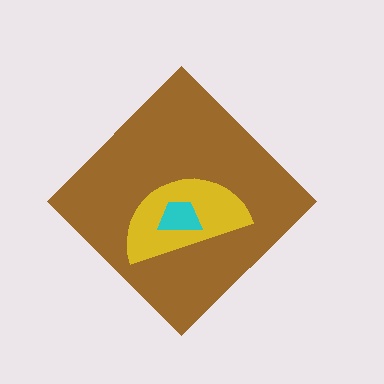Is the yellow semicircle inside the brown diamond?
Yes.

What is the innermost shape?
The cyan trapezoid.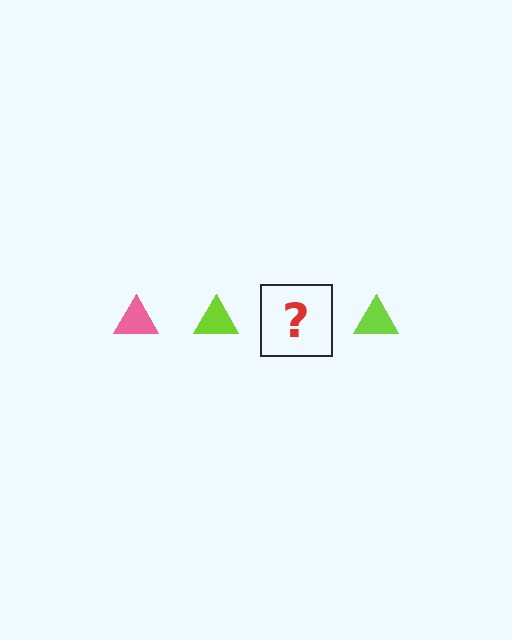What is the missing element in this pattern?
The missing element is a pink triangle.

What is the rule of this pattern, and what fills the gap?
The rule is that the pattern cycles through pink, lime triangles. The gap should be filled with a pink triangle.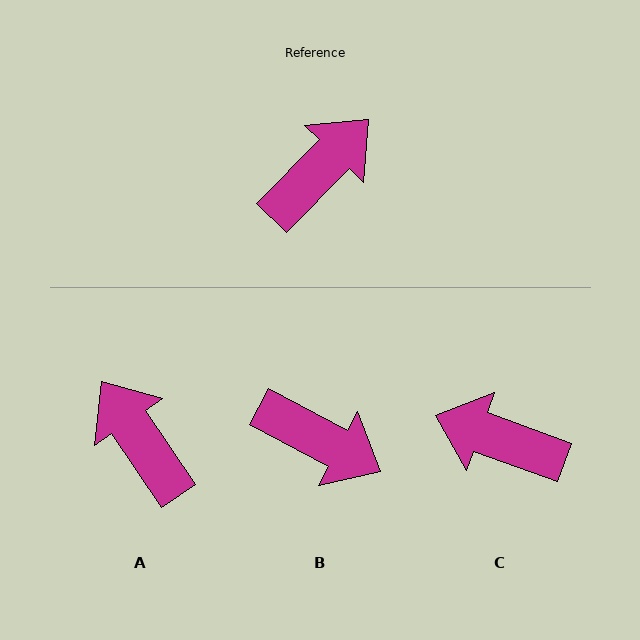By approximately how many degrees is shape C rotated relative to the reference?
Approximately 114 degrees counter-clockwise.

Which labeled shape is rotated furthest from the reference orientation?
C, about 114 degrees away.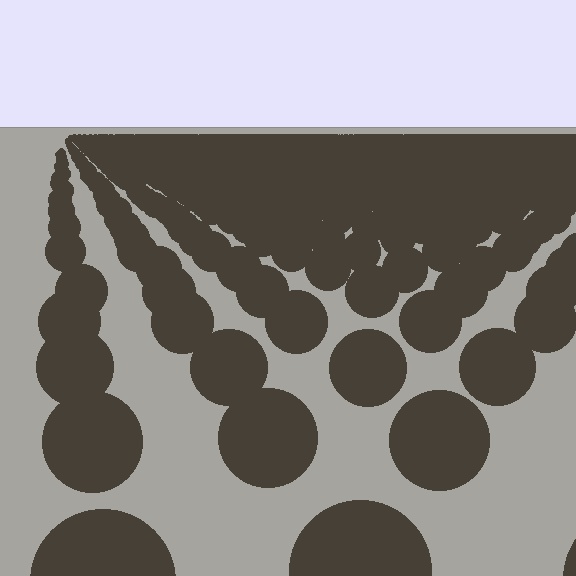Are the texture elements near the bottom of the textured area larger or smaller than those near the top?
Larger. Near the bottom, elements are closer to the viewer and appear at a bigger on-screen size.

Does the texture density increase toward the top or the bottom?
Density increases toward the top.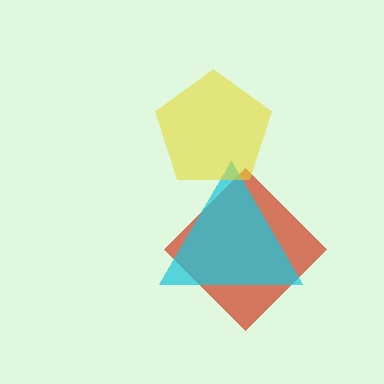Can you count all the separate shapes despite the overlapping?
Yes, there are 3 separate shapes.